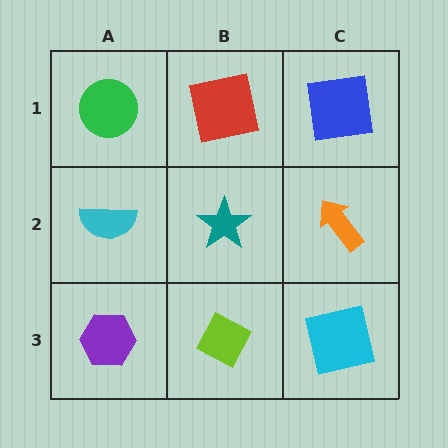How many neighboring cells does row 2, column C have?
3.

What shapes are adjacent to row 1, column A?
A cyan semicircle (row 2, column A), a red square (row 1, column B).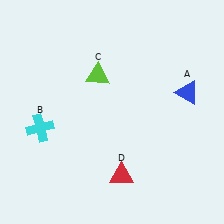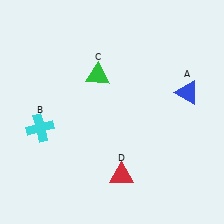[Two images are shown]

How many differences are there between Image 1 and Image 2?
There is 1 difference between the two images.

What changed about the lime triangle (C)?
In Image 1, C is lime. In Image 2, it changed to green.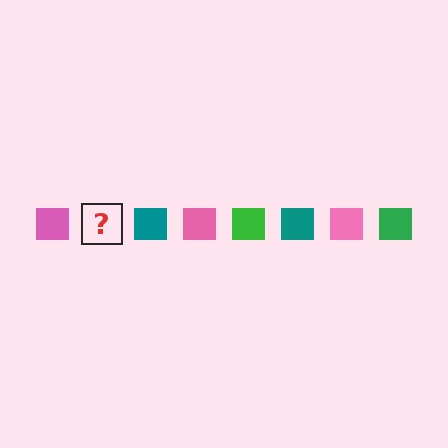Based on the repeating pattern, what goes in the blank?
The blank should be a green square.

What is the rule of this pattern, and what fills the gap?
The rule is that the pattern cycles through pink, green, teal squares. The gap should be filled with a green square.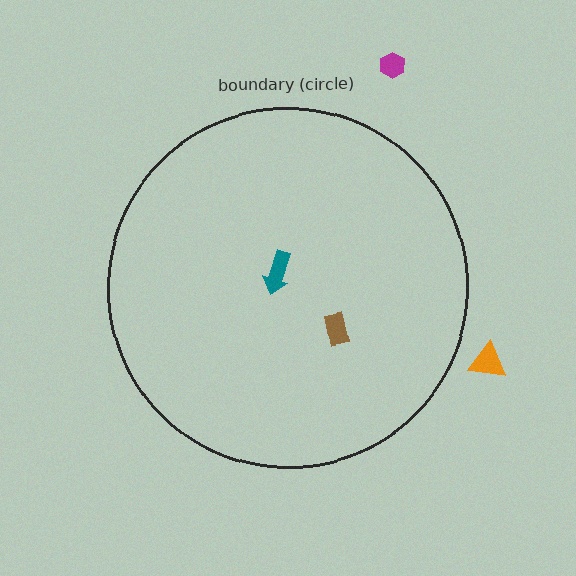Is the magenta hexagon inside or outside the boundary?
Outside.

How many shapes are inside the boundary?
2 inside, 2 outside.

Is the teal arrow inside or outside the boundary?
Inside.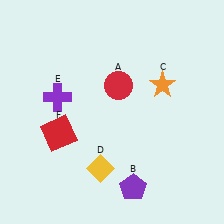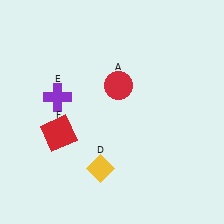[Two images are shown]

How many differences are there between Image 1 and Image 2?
There are 2 differences between the two images.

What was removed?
The purple pentagon (B), the orange star (C) were removed in Image 2.